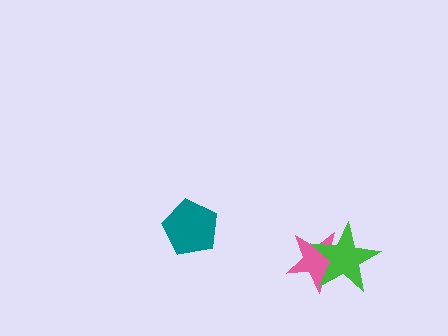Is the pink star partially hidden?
Yes, it is partially covered by another shape.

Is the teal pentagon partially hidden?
No, no other shape covers it.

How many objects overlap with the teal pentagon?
0 objects overlap with the teal pentagon.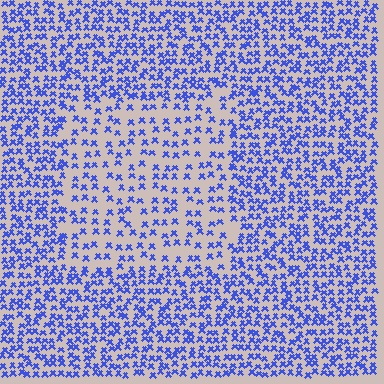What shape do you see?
I see a rectangle.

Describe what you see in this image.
The image contains small blue elements arranged at two different densities. A rectangle-shaped region is visible where the elements are less densely packed than the surrounding area.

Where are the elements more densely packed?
The elements are more densely packed outside the rectangle boundary.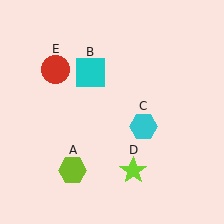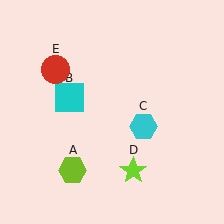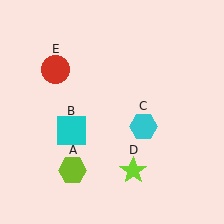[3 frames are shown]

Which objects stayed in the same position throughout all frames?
Lime hexagon (object A) and cyan hexagon (object C) and lime star (object D) and red circle (object E) remained stationary.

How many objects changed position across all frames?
1 object changed position: cyan square (object B).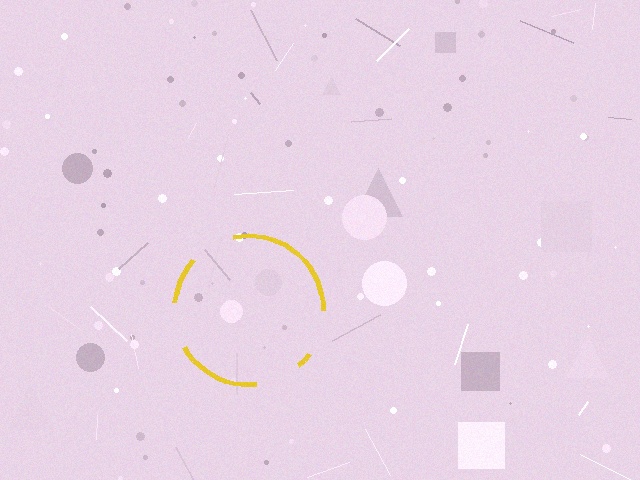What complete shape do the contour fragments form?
The contour fragments form a circle.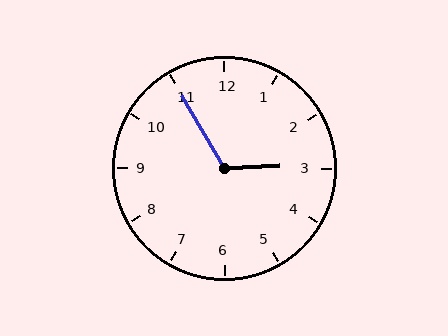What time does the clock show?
2:55.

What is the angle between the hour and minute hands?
Approximately 118 degrees.